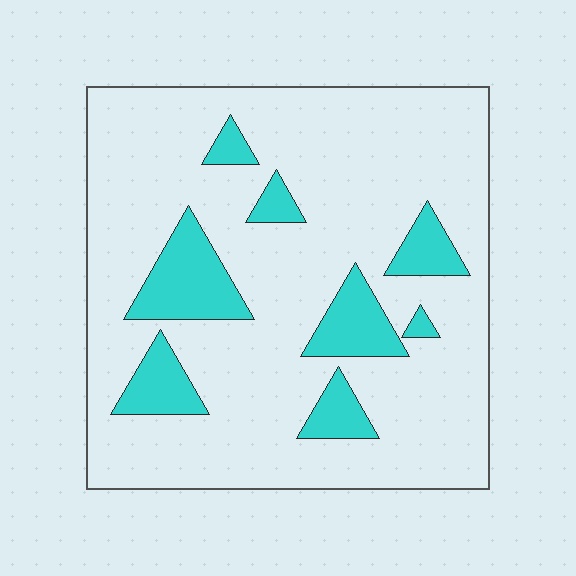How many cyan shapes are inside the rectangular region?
8.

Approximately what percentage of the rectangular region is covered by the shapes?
Approximately 15%.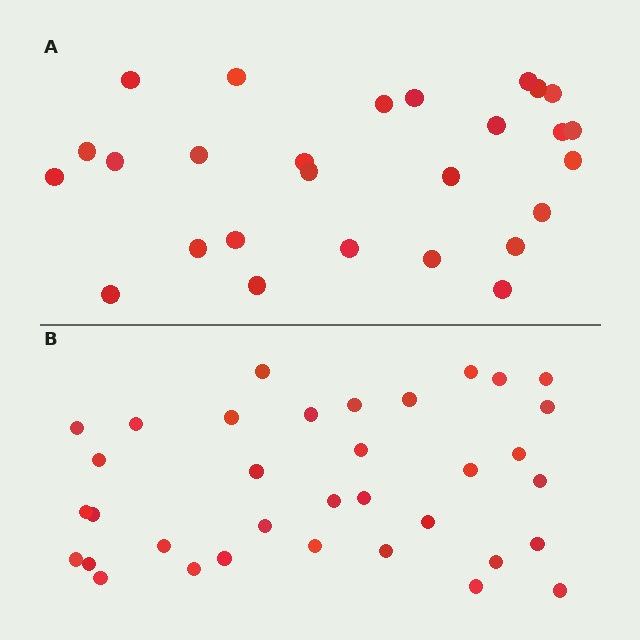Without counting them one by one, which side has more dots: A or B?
Region B (the bottom region) has more dots.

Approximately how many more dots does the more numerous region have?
Region B has roughly 8 or so more dots than region A.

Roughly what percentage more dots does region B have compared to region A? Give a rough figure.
About 30% more.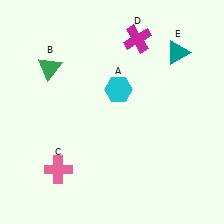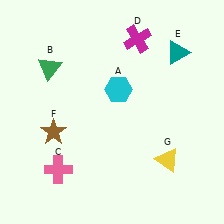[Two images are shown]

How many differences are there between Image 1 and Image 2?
There are 2 differences between the two images.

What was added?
A brown star (F), a yellow triangle (G) were added in Image 2.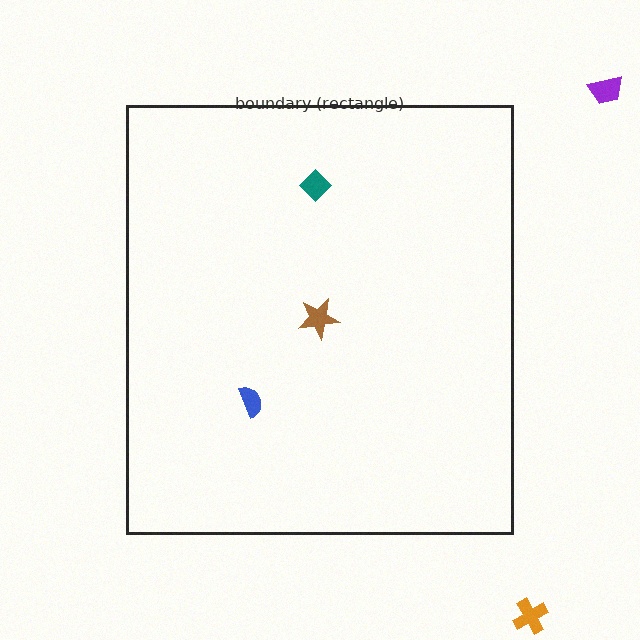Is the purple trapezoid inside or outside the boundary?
Outside.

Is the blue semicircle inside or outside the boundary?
Inside.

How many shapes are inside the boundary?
3 inside, 2 outside.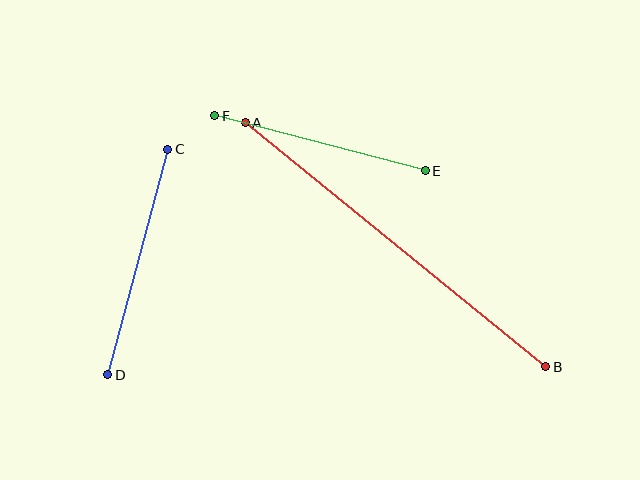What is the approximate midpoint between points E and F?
The midpoint is at approximately (320, 143) pixels.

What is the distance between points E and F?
The distance is approximately 217 pixels.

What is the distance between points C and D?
The distance is approximately 233 pixels.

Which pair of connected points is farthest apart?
Points A and B are farthest apart.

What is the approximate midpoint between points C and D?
The midpoint is at approximately (138, 262) pixels.